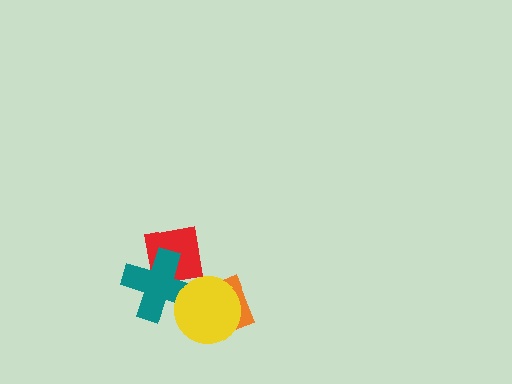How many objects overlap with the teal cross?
2 objects overlap with the teal cross.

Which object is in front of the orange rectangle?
The yellow circle is in front of the orange rectangle.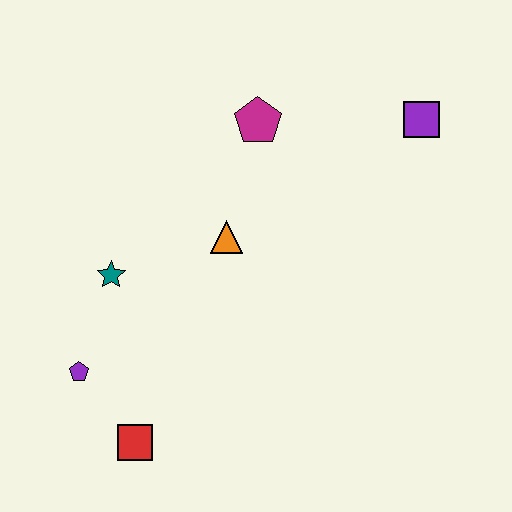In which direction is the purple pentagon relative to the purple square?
The purple pentagon is to the left of the purple square.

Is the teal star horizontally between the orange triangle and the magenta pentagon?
No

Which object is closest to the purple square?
The magenta pentagon is closest to the purple square.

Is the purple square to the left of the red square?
No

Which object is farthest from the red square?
The purple square is farthest from the red square.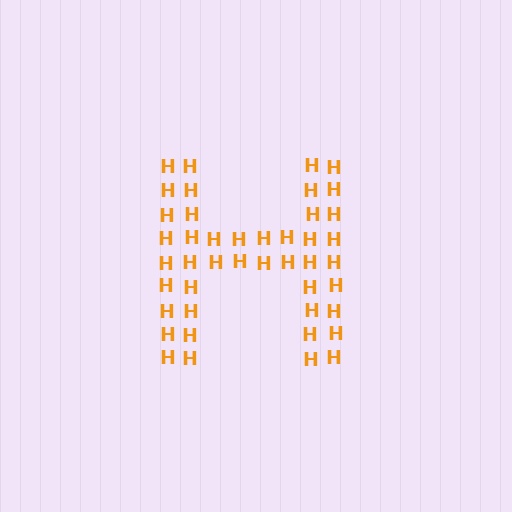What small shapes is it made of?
It is made of small letter H's.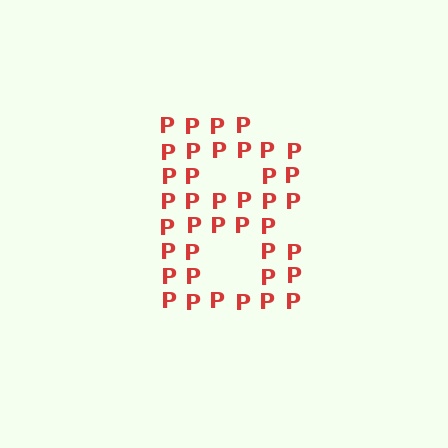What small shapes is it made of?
It is made of small letter P's.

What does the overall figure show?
The overall figure shows the letter B.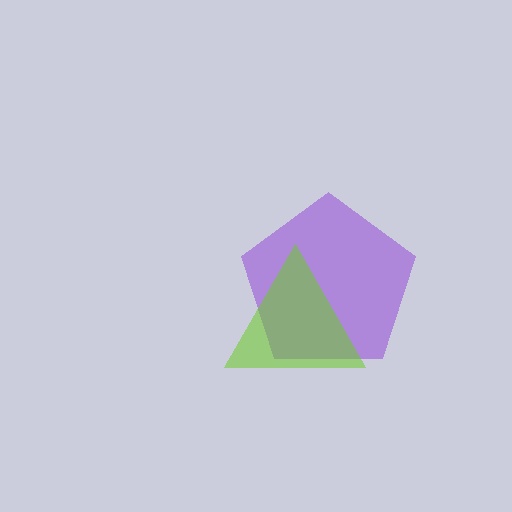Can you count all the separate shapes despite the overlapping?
Yes, there are 2 separate shapes.